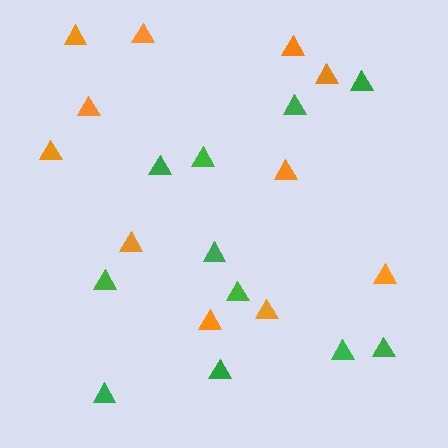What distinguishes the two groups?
There are 2 groups: one group of green triangles (11) and one group of orange triangles (11).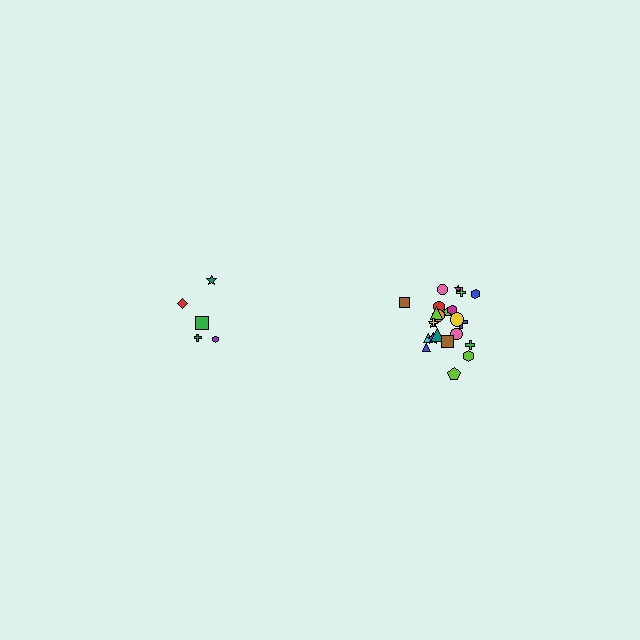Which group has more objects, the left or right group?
The right group.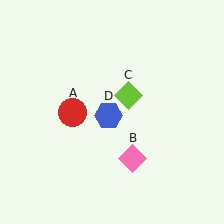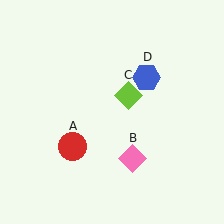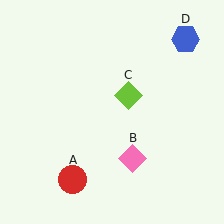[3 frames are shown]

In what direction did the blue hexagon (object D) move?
The blue hexagon (object D) moved up and to the right.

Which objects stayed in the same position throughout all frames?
Pink diamond (object B) and lime diamond (object C) remained stationary.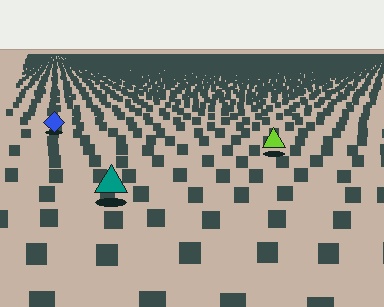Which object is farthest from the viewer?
The blue diamond is farthest from the viewer. It appears smaller and the ground texture around it is denser.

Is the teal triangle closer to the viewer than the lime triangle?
Yes. The teal triangle is closer — you can tell from the texture gradient: the ground texture is coarser near it.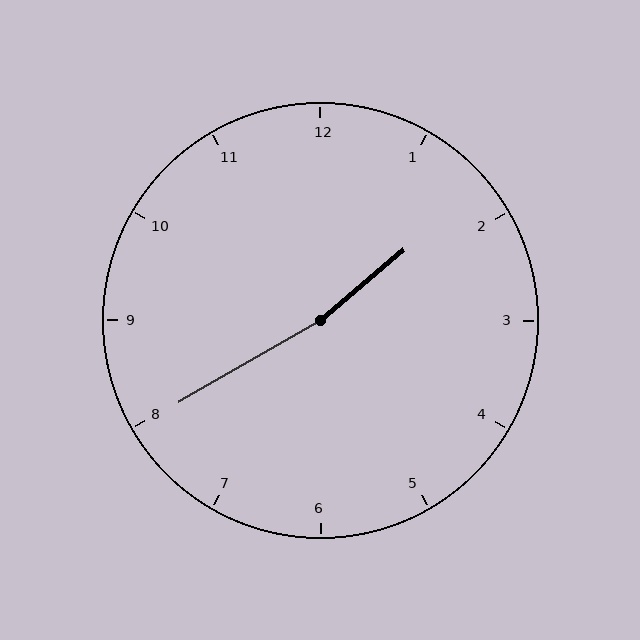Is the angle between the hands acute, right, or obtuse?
It is obtuse.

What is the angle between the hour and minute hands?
Approximately 170 degrees.